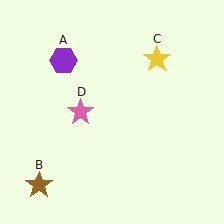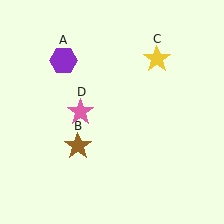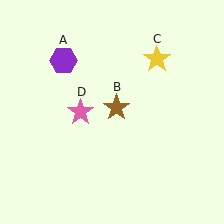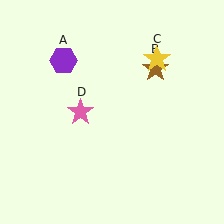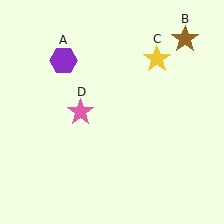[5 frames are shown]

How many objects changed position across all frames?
1 object changed position: brown star (object B).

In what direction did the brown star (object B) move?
The brown star (object B) moved up and to the right.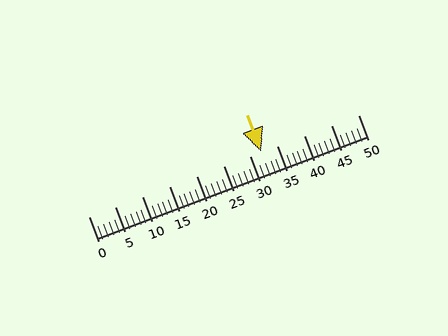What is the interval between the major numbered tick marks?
The major tick marks are spaced 5 units apart.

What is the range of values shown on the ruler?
The ruler shows values from 0 to 50.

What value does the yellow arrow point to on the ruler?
The yellow arrow points to approximately 32.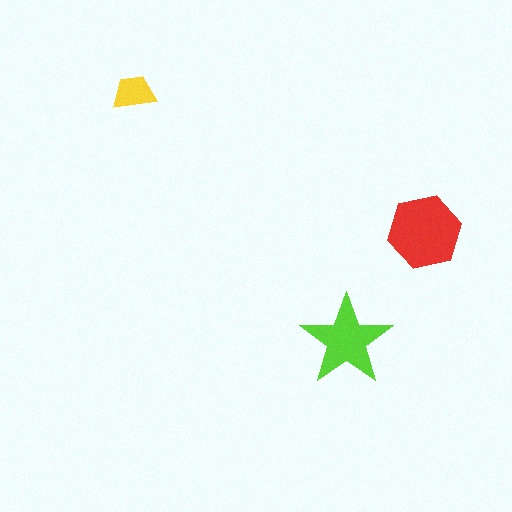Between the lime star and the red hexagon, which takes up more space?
The red hexagon.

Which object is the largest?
The red hexagon.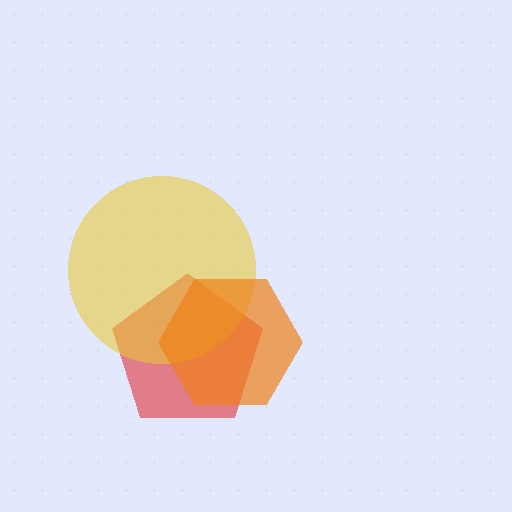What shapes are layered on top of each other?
The layered shapes are: a red pentagon, a yellow circle, an orange hexagon.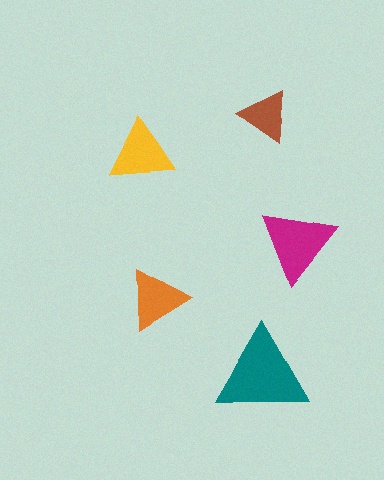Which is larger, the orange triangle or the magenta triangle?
The magenta one.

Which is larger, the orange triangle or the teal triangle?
The teal one.